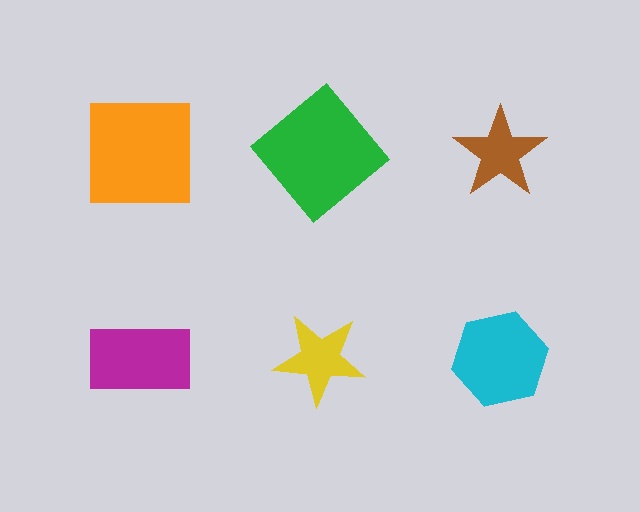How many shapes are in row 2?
3 shapes.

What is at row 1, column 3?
A brown star.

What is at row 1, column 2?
A green diamond.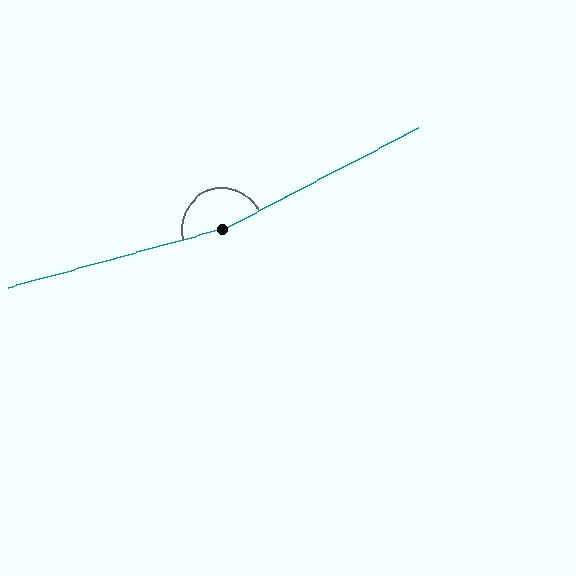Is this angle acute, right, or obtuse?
It is obtuse.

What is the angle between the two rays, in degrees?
Approximately 168 degrees.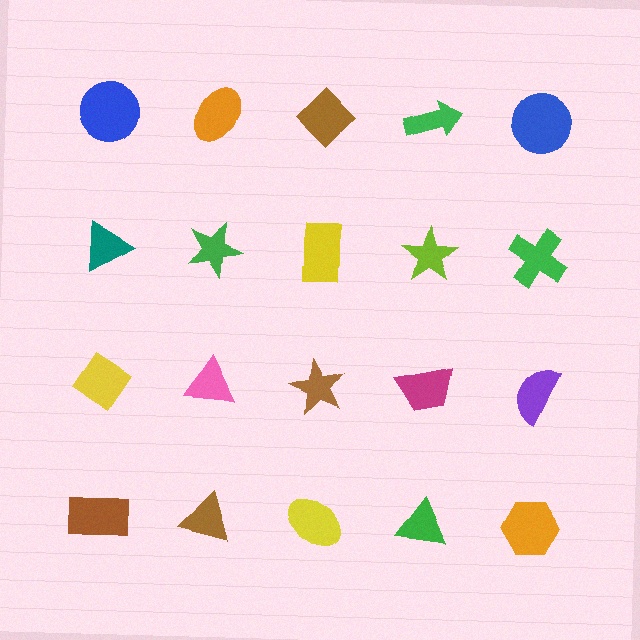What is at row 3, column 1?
A yellow diamond.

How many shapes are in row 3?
5 shapes.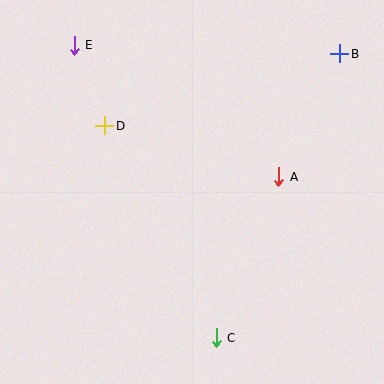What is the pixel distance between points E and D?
The distance between E and D is 86 pixels.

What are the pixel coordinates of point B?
Point B is at (340, 54).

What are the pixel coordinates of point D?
Point D is at (105, 126).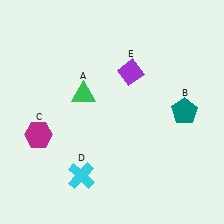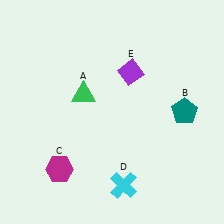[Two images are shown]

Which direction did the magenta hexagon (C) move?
The magenta hexagon (C) moved down.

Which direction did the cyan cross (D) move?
The cyan cross (D) moved right.